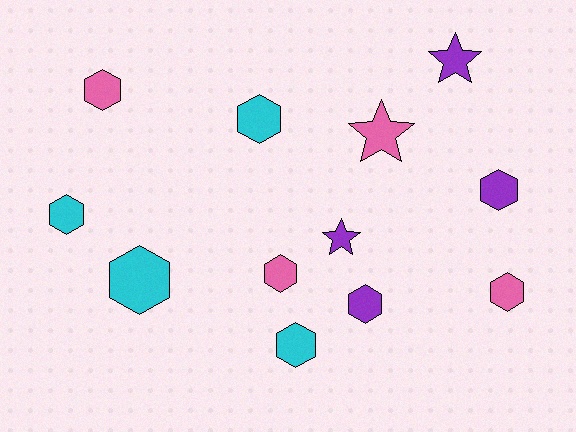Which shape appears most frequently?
Hexagon, with 9 objects.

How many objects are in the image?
There are 12 objects.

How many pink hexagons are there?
There are 3 pink hexagons.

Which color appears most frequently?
Pink, with 4 objects.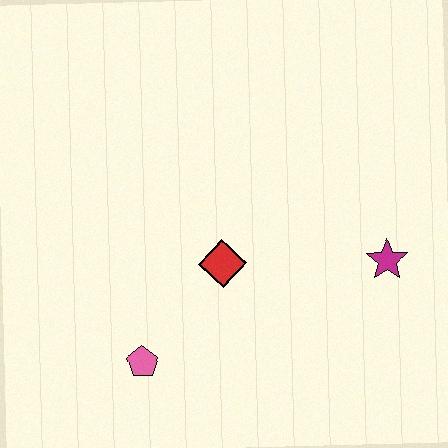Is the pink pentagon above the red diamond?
No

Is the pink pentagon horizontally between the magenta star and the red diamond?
No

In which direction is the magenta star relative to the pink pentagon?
The magenta star is to the right of the pink pentagon.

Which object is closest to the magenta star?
The red diamond is closest to the magenta star.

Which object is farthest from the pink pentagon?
The magenta star is farthest from the pink pentagon.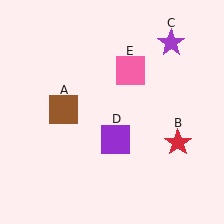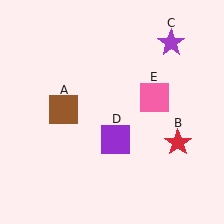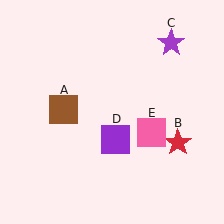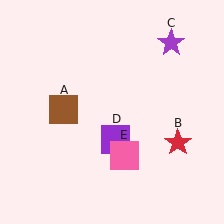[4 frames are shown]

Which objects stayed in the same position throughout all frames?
Brown square (object A) and red star (object B) and purple star (object C) and purple square (object D) remained stationary.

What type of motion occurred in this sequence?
The pink square (object E) rotated clockwise around the center of the scene.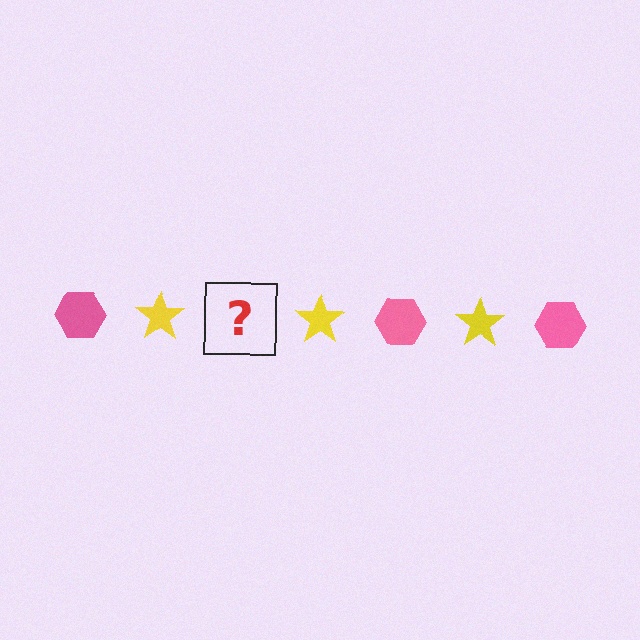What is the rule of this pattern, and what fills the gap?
The rule is that the pattern alternates between pink hexagon and yellow star. The gap should be filled with a pink hexagon.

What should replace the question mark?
The question mark should be replaced with a pink hexagon.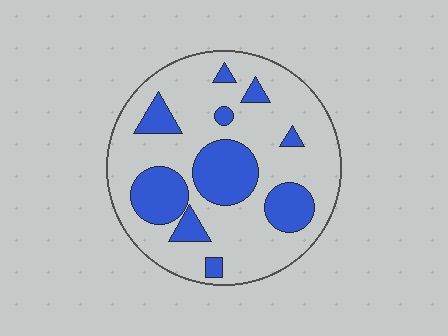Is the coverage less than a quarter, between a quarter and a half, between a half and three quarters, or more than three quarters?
Between a quarter and a half.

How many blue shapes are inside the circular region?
10.